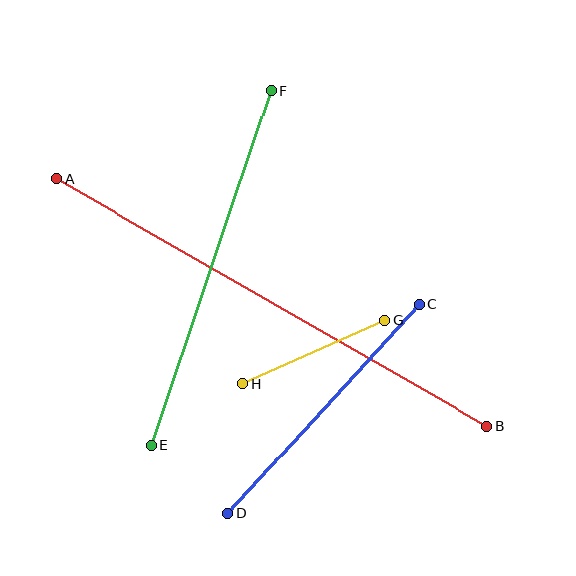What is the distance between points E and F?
The distance is approximately 374 pixels.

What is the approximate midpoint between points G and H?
The midpoint is at approximately (313, 352) pixels.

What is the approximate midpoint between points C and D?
The midpoint is at approximately (324, 409) pixels.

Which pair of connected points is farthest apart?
Points A and B are farthest apart.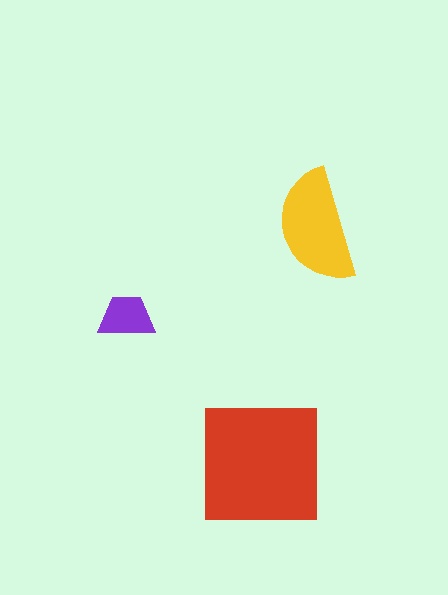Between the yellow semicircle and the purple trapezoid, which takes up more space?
The yellow semicircle.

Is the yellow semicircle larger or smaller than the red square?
Smaller.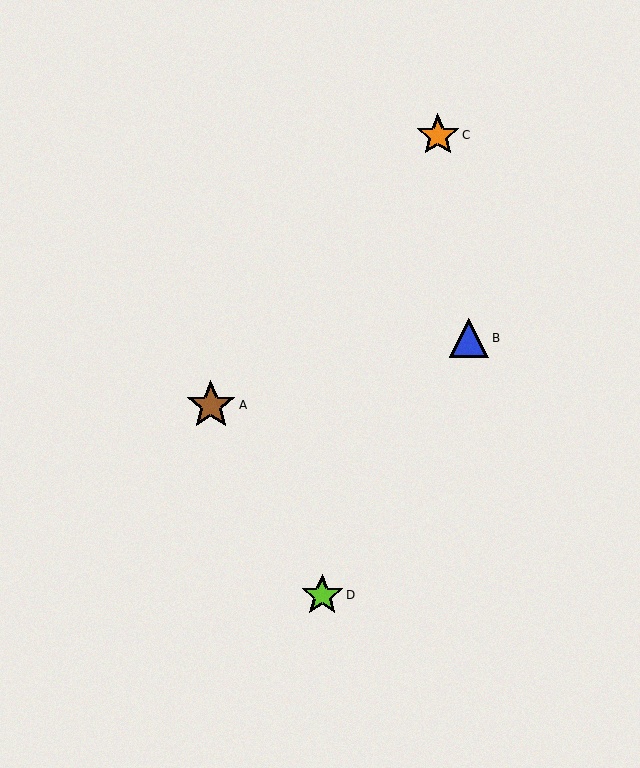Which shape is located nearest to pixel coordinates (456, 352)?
The blue triangle (labeled B) at (469, 338) is nearest to that location.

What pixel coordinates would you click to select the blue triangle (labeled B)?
Click at (469, 338) to select the blue triangle B.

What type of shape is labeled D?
Shape D is a lime star.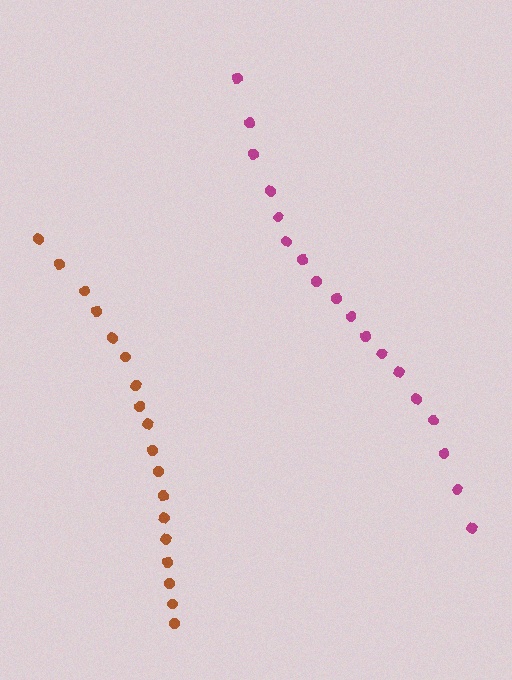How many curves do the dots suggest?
There are 2 distinct paths.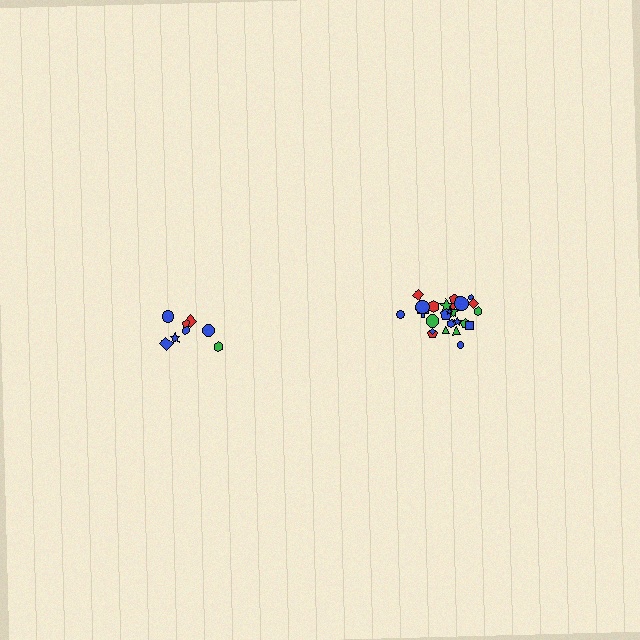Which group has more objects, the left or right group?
The right group.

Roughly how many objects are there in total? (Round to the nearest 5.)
Roughly 35 objects in total.